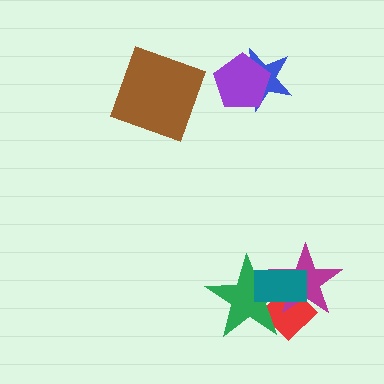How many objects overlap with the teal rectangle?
3 objects overlap with the teal rectangle.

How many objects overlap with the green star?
3 objects overlap with the green star.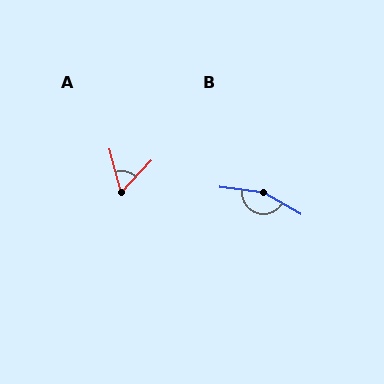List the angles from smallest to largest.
A (59°), B (157°).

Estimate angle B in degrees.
Approximately 157 degrees.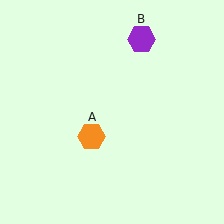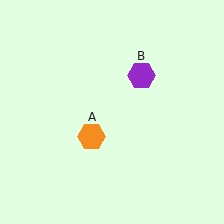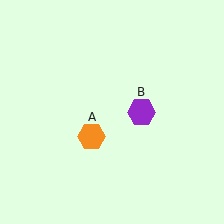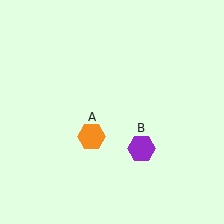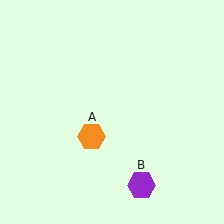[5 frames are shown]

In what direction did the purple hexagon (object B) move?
The purple hexagon (object B) moved down.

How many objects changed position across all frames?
1 object changed position: purple hexagon (object B).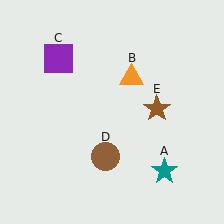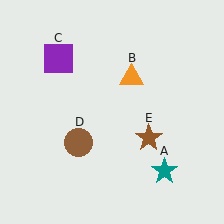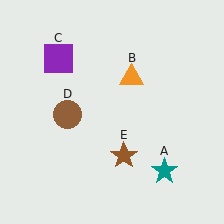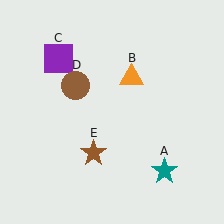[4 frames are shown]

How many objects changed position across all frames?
2 objects changed position: brown circle (object D), brown star (object E).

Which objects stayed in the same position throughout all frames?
Teal star (object A) and orange triangle (object B) and purple square (object C) remained stationary.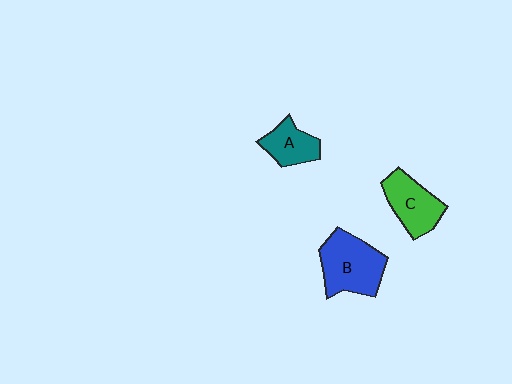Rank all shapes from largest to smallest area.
From largest to smallest: B (blue), C (green), A (teal).